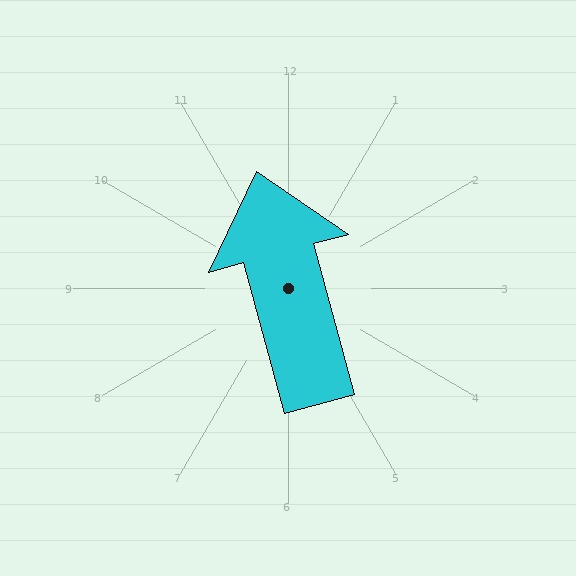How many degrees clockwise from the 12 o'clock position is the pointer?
Approximately 345 degrees.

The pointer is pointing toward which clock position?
Roughly 11 o'clock.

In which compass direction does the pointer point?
North.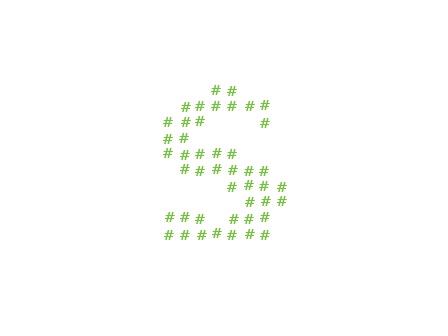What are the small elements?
The small elements are hash symbols.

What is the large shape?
The large shape is the letter S.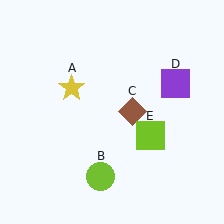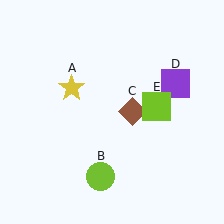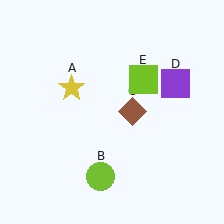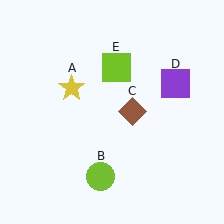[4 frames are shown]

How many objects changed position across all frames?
1 object changed position: lime square (object E).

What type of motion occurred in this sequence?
The lime square (object E) rotated counterclockwise around the center of the scene.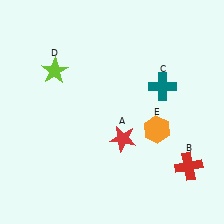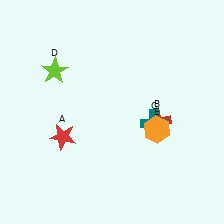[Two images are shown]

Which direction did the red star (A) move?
The red star (A) moved left.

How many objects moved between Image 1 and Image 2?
3 objects moved between the two images.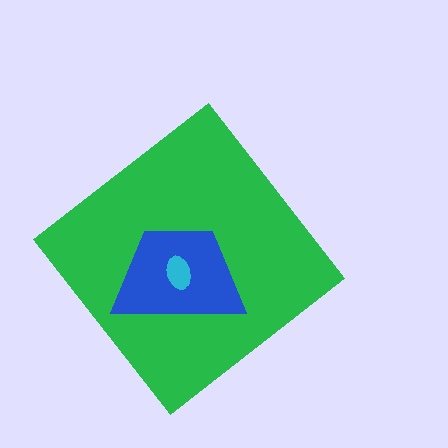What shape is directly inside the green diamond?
The blue trapezoid.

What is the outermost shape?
The green diamond.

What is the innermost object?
The cyan ellipse.